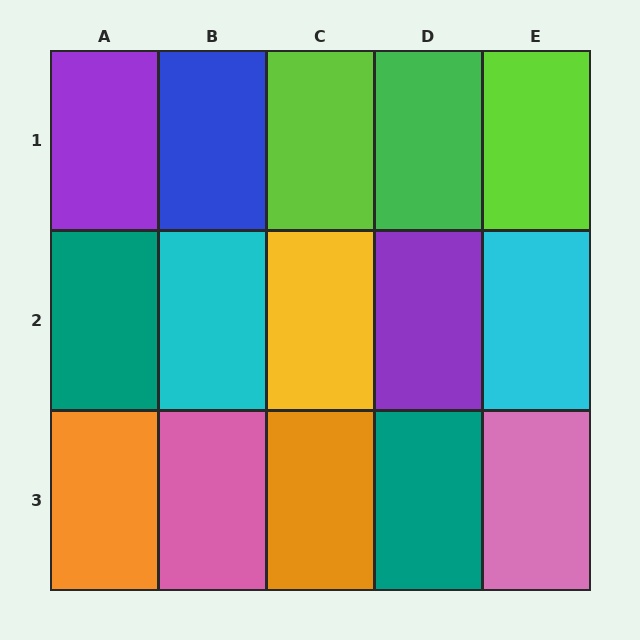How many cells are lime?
2 cells are lime.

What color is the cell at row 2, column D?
Purple.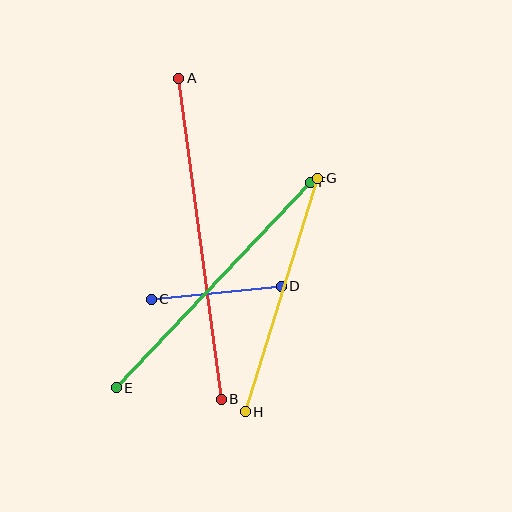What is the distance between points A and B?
The distance is approximately 324 pixels.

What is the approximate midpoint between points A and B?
The midpoint is at approximately (200, 239) pixels.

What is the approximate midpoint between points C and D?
The midpoint is at approximately (216, 293) pixels.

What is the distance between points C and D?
The distance is approximately 131 pixels.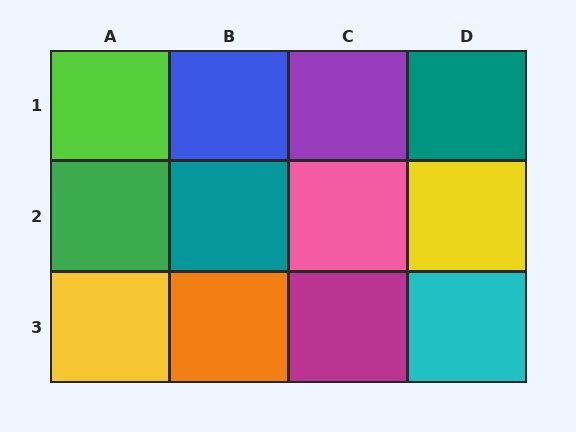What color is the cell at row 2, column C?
Pink.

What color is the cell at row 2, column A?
Green.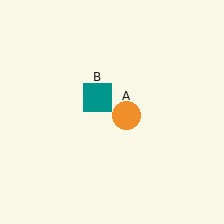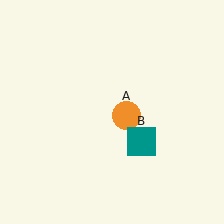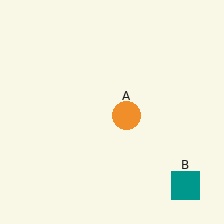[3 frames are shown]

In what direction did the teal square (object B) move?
The teal square (object B) moved down and to the right.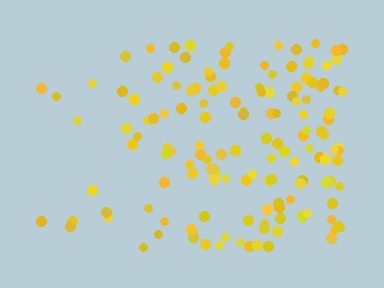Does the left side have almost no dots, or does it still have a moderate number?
Still a moderate number, just noticeably fewer than the right.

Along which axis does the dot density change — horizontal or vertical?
Horizontal.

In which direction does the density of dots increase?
From left to right, with the right side densest.